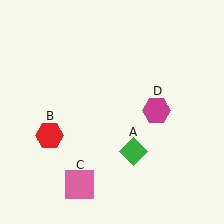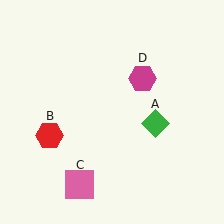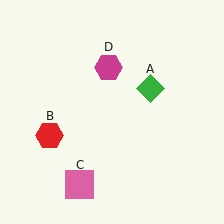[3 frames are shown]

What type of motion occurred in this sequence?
The green diamond (object A), magenta hexagon (object D) rotated counterclockwise around the center of the scene.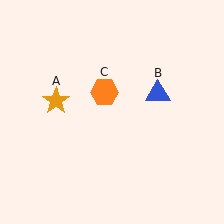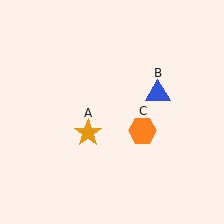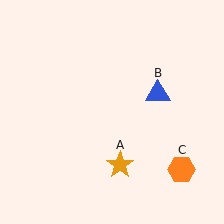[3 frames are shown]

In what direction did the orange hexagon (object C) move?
The orange hexagon (object C) moved down and to the right.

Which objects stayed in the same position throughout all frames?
Blue triangle (object B) remained stationary.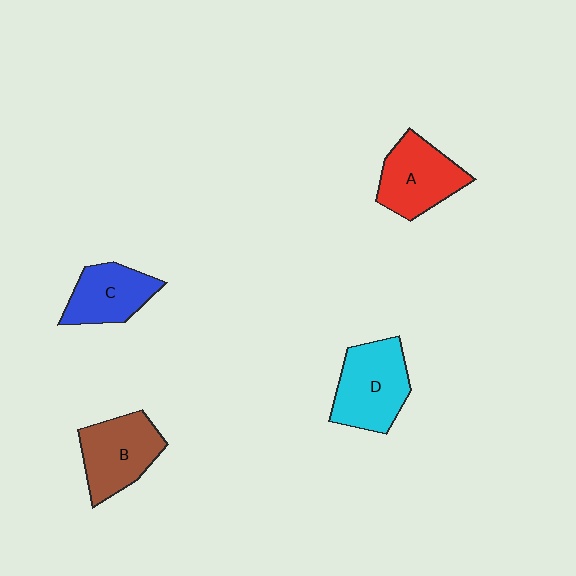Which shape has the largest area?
Shape D (cyan).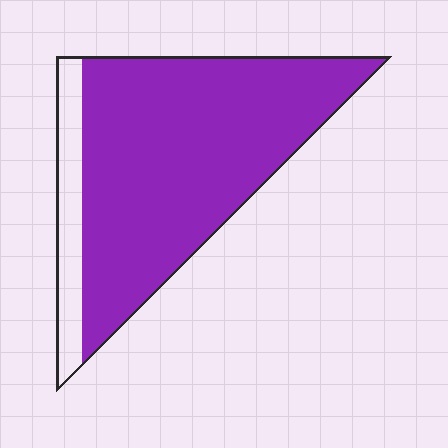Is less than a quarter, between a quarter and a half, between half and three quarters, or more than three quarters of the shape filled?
More than three quarters.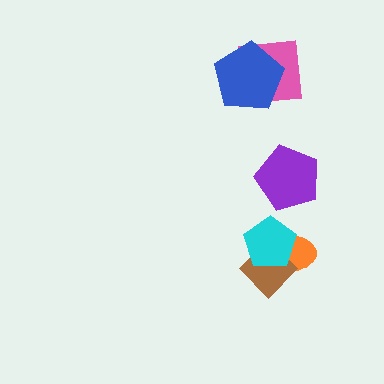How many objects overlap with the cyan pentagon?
2 objects overlap with the cyan pentagon.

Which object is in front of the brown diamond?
The cyan pentagon is in front of the brown diamond.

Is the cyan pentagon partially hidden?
No, no other shape covers it.